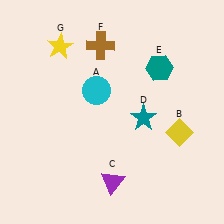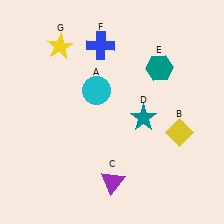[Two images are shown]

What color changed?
The cross (F) changed from brown in Image 1 to blue in Image 2.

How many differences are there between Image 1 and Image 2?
There is 1 difference between the two images.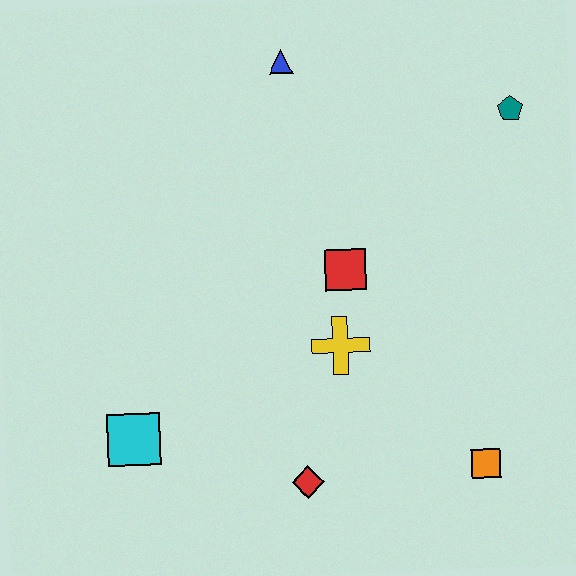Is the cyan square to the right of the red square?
No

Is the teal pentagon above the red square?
Yes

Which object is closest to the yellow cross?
The red square is closest to the yellow cross.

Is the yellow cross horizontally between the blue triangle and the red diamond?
No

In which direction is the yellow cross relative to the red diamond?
The yellow cross is above the red diamond.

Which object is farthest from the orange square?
The blue triangle is farthest from the orange square.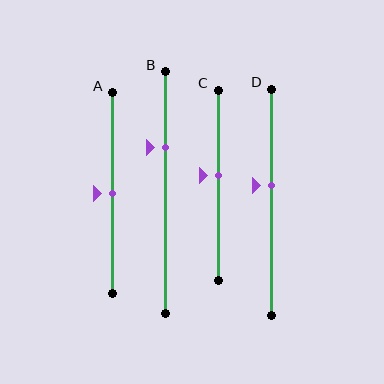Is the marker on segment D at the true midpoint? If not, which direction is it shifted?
No, the marker on segment D is shifted upward by about 8% of the segment length.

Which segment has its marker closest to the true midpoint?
Segment A has its marker closest to the true midpoint.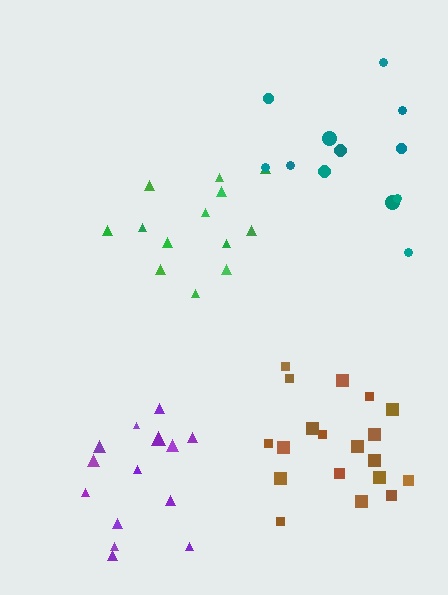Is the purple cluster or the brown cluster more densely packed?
Brown.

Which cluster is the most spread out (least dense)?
Teal.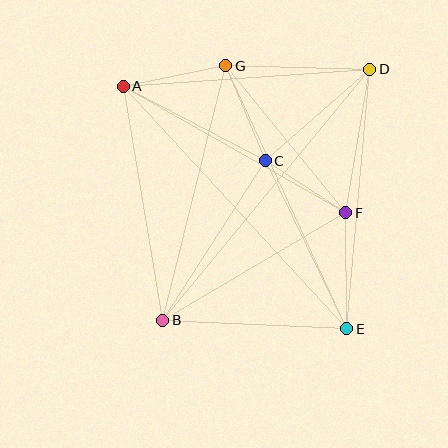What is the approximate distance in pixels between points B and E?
The distance between B and E is approximately 184 pixels.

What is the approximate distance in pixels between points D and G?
The distance between D and G is approximately 144 pixels.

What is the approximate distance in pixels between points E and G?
The distance between E and G is approximately 289 pixels.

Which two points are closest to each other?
Points C and F are closest to each other.